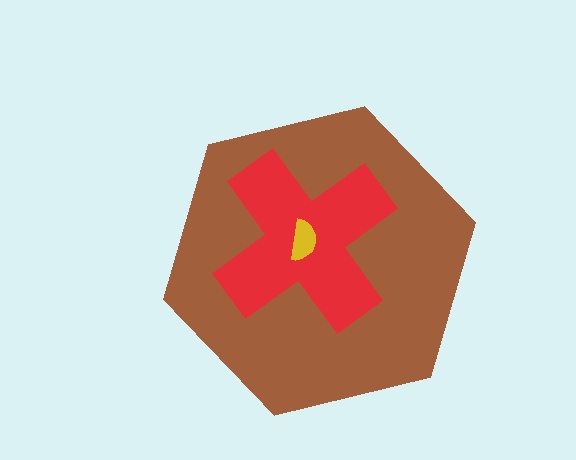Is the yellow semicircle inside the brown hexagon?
Yes.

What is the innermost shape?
The yellow semicircle.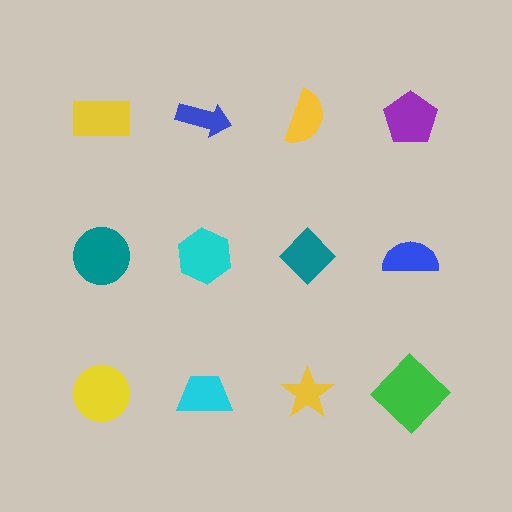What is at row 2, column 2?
A cyan hexagon.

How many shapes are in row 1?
4 shapes.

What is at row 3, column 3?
A yellow star.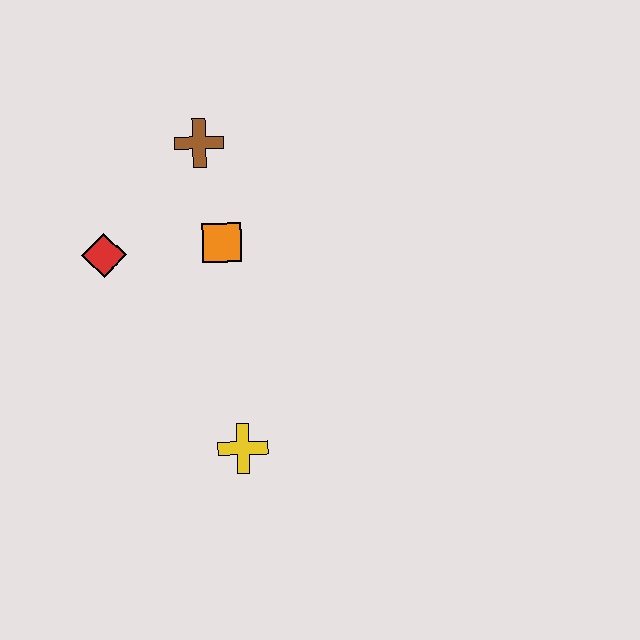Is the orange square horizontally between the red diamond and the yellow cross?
Yes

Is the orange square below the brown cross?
Yes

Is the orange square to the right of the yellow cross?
No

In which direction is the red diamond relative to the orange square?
The red diamond is to the left of the orange square.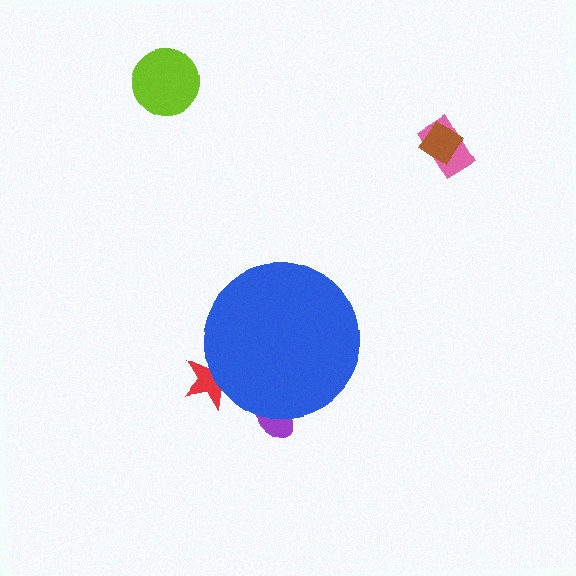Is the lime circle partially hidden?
No, the lime circle is fully visible.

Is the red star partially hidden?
Yes, the red star is partially hidden behind the blue circle.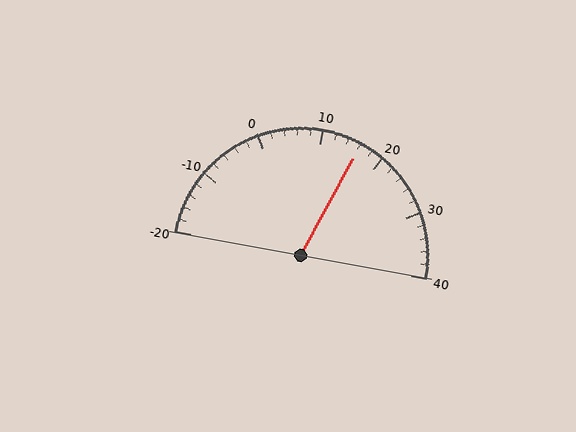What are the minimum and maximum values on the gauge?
The gauge ranges from -20 to 40.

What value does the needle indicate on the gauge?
The needle indicates approximately 16.